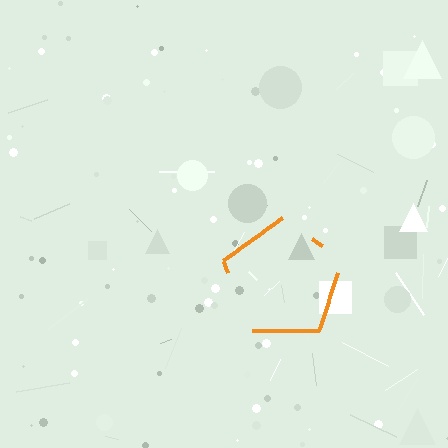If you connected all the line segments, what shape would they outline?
They would outline a pentagon.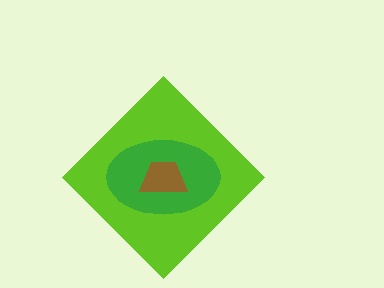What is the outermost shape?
The lime diamond.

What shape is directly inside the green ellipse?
The brown trapezoid.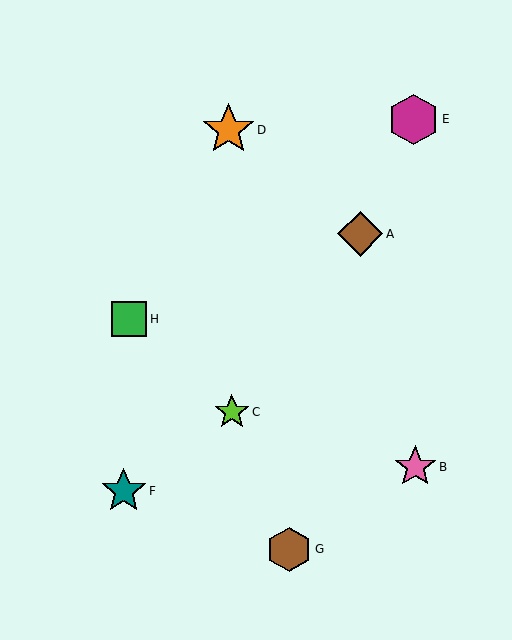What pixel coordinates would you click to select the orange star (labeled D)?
Click at (228, 130) to select the orange star D.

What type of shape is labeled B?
Shape B is a pink star.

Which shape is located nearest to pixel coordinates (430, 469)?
The pink star (labeled B) at (415, 467) is nearest to that location.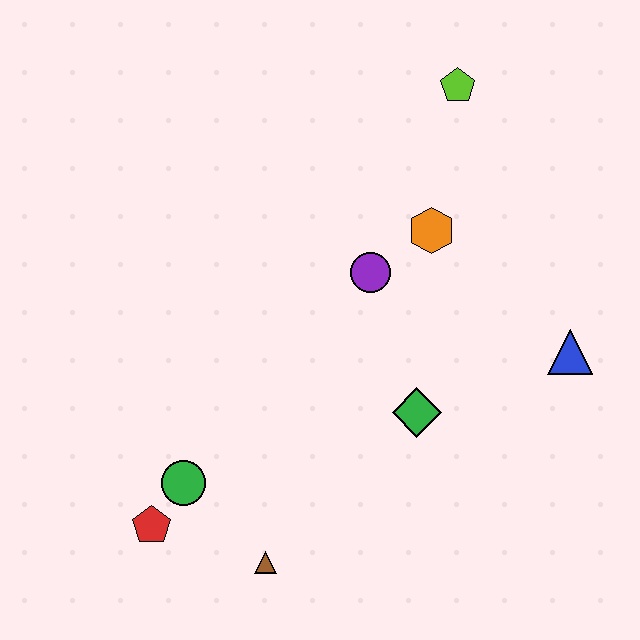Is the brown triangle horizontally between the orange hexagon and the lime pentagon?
No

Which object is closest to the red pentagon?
The green circle is closest to the red pentagon.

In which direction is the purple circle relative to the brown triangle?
The purple circle is above the brown triangle.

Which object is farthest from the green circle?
The lime pentagon is farthest from the green circle.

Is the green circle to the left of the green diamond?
Yes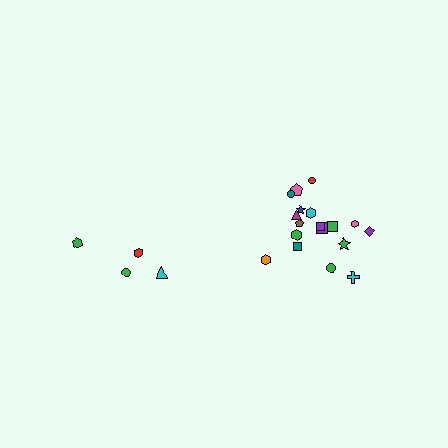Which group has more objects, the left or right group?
The right group.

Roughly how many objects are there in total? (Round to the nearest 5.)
Roughly 20 objects in total.